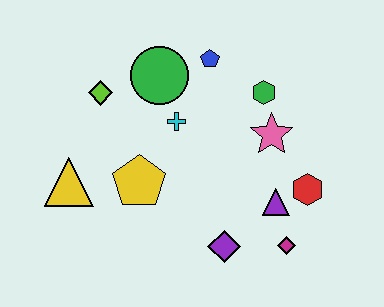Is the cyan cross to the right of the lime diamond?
Yes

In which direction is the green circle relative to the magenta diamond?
The green circle is above the magenta diamond.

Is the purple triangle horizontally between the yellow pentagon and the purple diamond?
No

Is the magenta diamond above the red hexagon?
No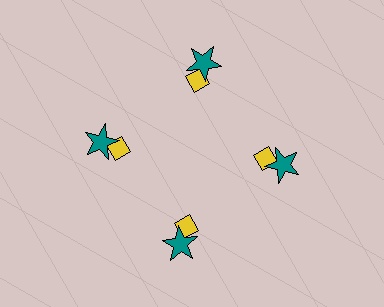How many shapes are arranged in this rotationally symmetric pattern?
There are 8 shapes, arranged in 4 groups of 2.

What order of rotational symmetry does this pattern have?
This pattern has 4-fold rotational symmetry.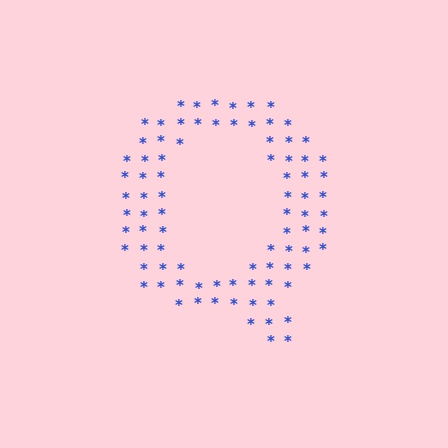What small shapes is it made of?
It is made of small asterisks.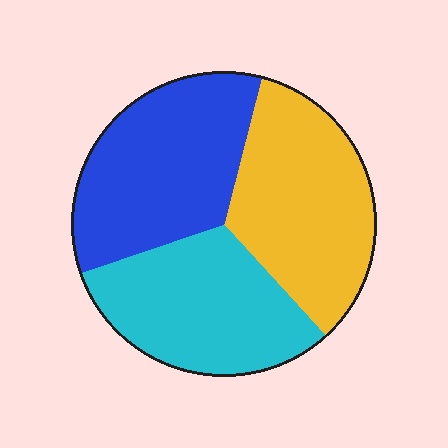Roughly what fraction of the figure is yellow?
Yellow takes up about one third (1/3) of the figure.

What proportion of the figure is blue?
Blue takes up about one third (1/3) of the figure.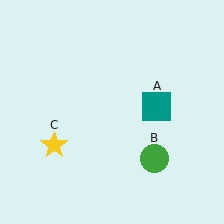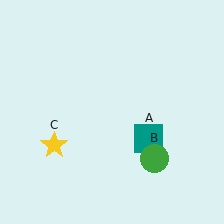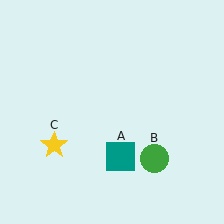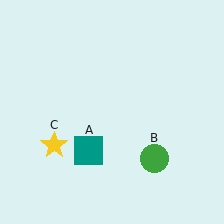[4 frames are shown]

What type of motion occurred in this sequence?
The teal square (object A) rotated clockwise around the center of the scene.